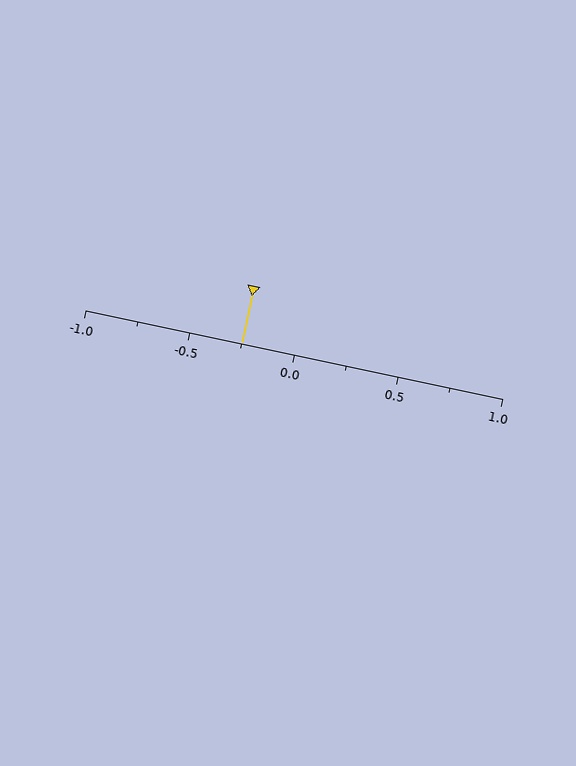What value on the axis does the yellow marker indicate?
The marker indicates approximately -0.25.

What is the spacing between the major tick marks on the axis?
The major ticks are spaced 0.5 apart.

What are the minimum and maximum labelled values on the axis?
The axis runs from -1.0 to 1.0.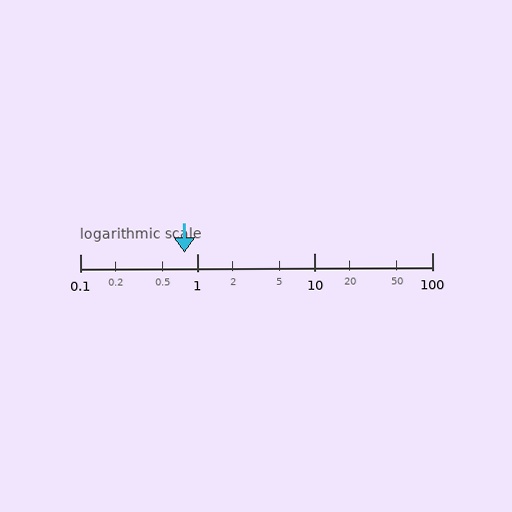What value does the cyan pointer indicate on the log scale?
The pointer indicates approximately 0.78.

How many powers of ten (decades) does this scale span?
The scale spans 3 decades, from 0.1 to 100.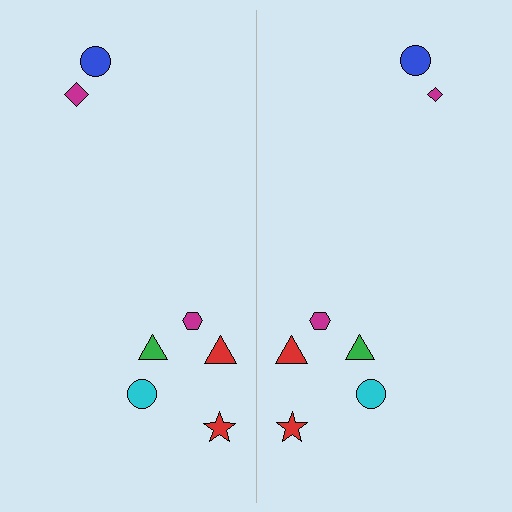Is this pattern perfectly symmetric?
No, the pattern is not perfectly symmetric. The magenta diamond on the right side has a different size than its mirror counterpart.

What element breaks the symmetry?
The magenta diamond on the right side has a different size than its mirror counterpart.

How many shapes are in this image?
There are 14 shapes in this image.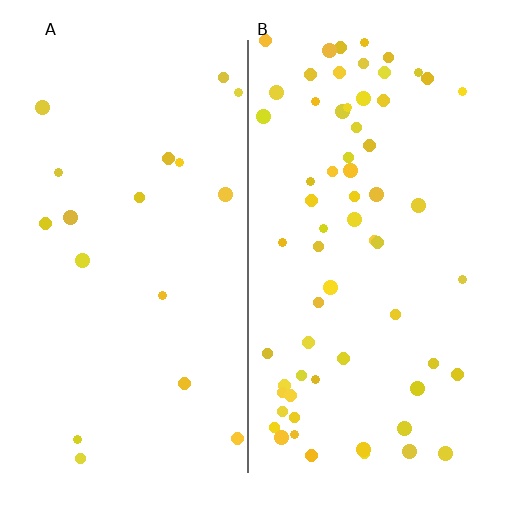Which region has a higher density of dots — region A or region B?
B (the right).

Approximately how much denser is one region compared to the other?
Approximately 3.5× — region B over region A.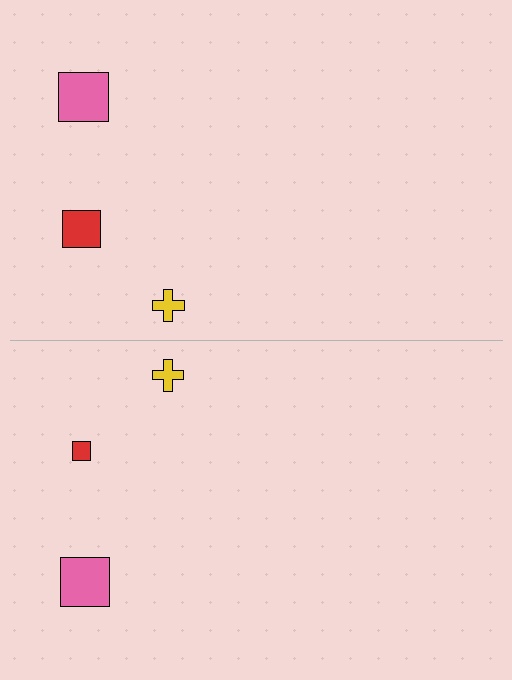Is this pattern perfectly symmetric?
No, the pattern is not perfectly symmetric. The red square on the bottom side has a different size than its mirror counterpart.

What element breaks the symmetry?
The red square on the bottom side has a different size than its mirror counterpart.